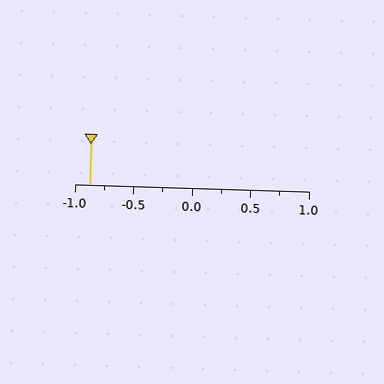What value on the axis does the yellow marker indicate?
The marker indicates approximately -0.88.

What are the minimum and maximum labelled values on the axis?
The axis runs from -1.0 to 1.0.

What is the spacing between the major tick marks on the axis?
The major ticks are spaced 0.5 apart.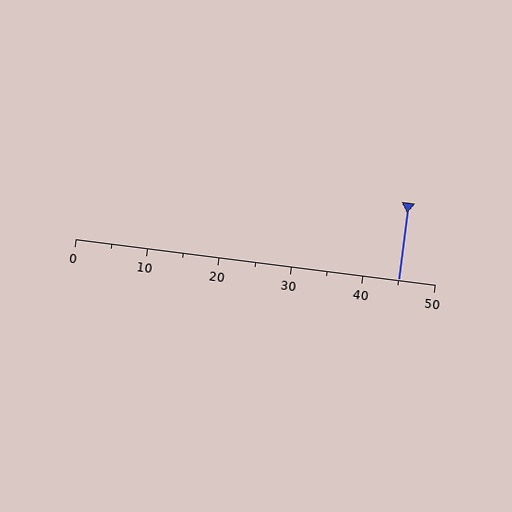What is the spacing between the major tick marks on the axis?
The major ticks are spaced 10 apart.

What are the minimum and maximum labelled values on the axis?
The axis runs from 0 to 50.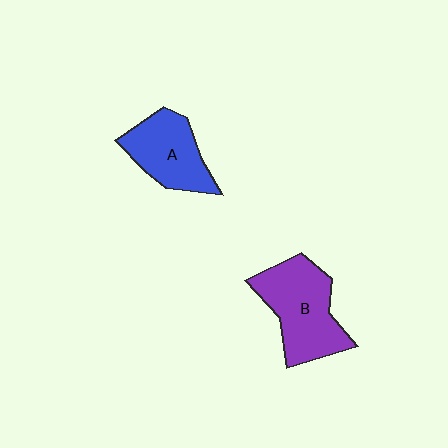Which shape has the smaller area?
Shape A (blue).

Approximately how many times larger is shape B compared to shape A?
Approximately 1.3 times.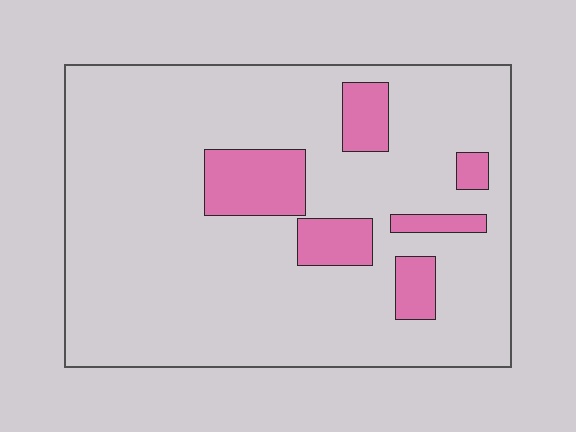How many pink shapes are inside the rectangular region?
6.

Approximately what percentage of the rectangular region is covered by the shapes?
Approximately 15%.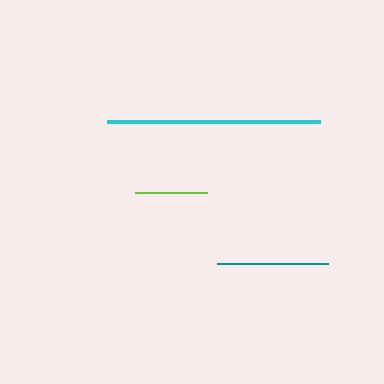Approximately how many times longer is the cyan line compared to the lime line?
The cyan line is approximately 3.0 times the length of the lime line.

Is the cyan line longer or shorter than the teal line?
The cyan line is longer than the teal line.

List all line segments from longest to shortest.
From longest to shortest: cyan, teal, lime.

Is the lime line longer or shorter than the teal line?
The teal line is longer than the lime line.